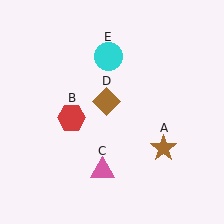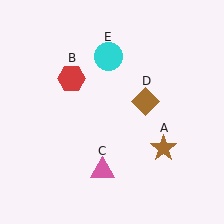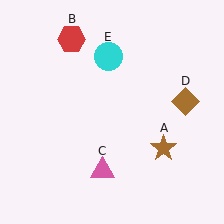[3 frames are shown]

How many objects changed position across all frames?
2 objects changed position: red hexagon (object B), brown diamond (object D).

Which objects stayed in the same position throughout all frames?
Brown star (object A) and pink triangle (object C) and cyan circle (object E) remained stationary.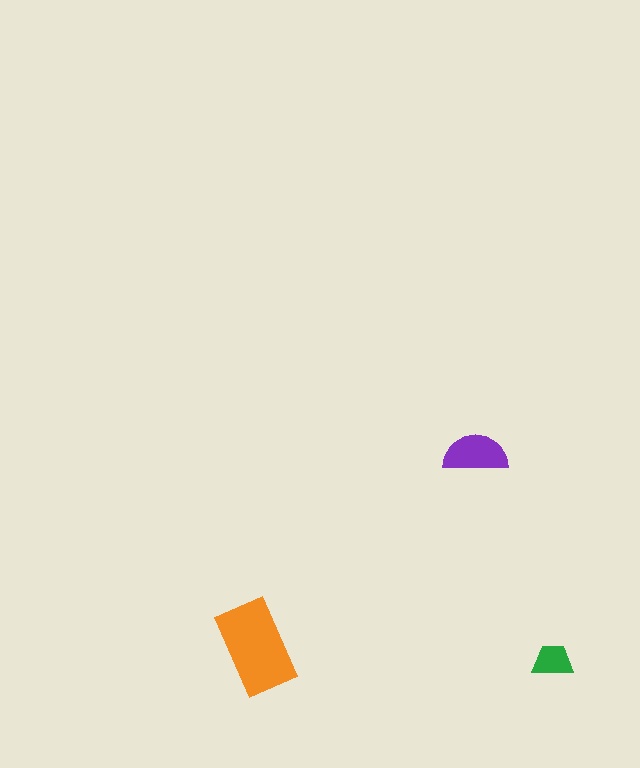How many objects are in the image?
There are 3 objects in the image.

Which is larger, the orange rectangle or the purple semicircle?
The orange rectangle.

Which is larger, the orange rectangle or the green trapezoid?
The orange rectangle.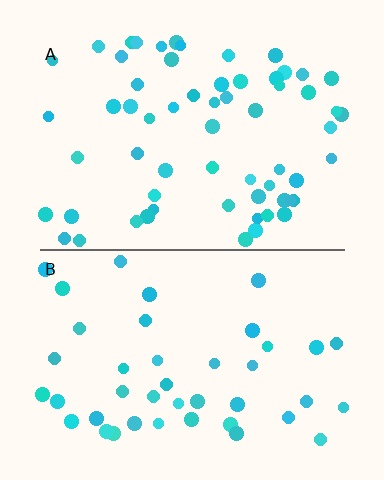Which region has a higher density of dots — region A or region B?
A (the top).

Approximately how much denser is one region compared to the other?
Approximately 1.5× — region A over region B.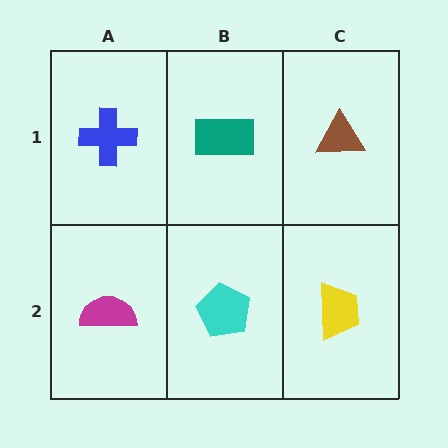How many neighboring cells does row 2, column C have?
2.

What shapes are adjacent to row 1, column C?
A yellow trapezoid (row 2, column C), a teal rectangle (row 1, column B).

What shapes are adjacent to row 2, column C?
A brown triangle (row 1, column C), a cyan pentagon (row 2, column B).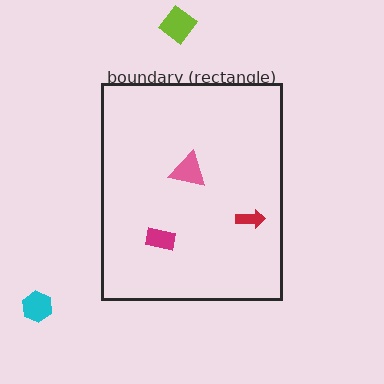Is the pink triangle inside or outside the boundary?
Inside.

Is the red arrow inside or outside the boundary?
Inside.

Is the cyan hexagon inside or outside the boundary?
Outside.